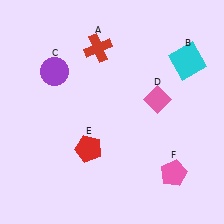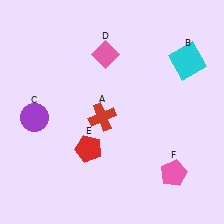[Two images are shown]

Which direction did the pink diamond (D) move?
The pink diamond (D) moved left.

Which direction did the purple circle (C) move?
The purple circle (C) moved down.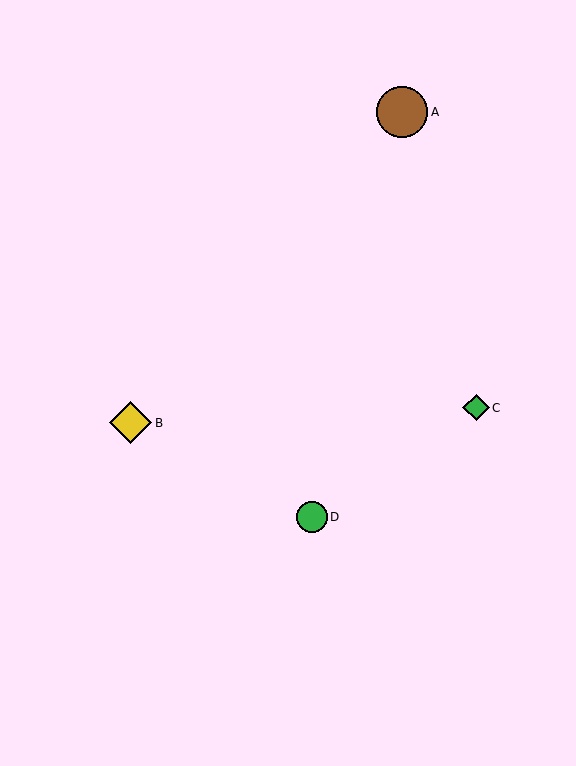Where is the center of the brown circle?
The center of the brown circle is at (402, 112).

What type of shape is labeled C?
Shape C is a green diamond.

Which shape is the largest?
The brown circle (labeled A) is the largest.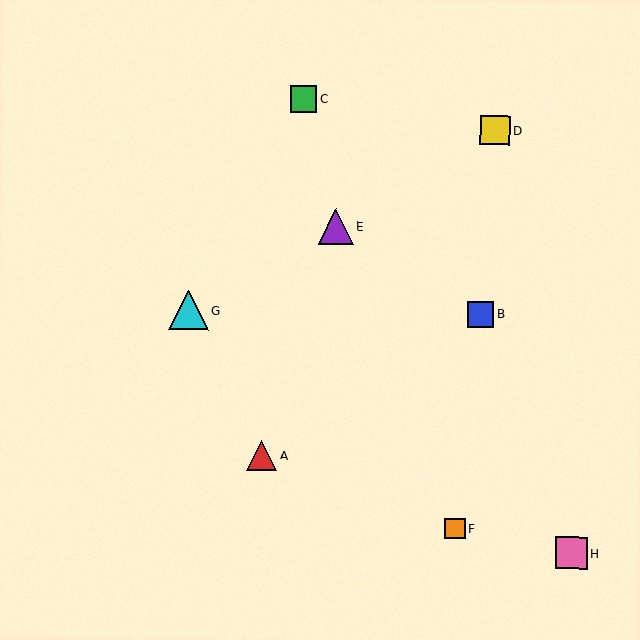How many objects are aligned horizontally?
2 objects (B, G) are aligned horizontally.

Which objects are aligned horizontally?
Objects B, G are aligned horizontally.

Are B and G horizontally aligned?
Yes, both are at y≈315.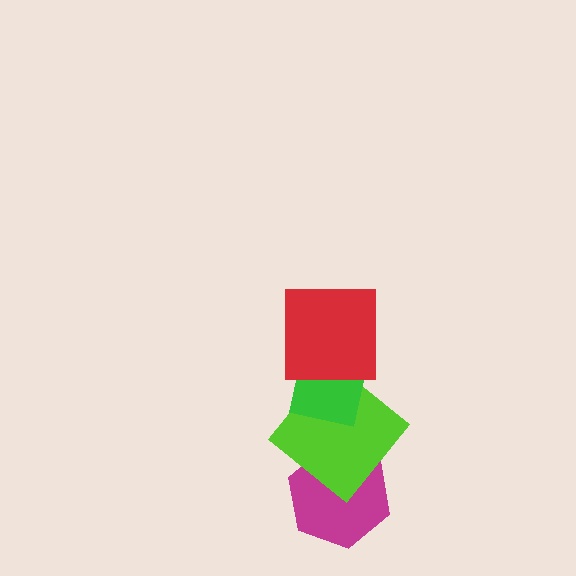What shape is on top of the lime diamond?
The green square is on top of the lime diamond.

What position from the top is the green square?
The green square is 2nd from the top.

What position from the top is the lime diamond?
The lime diamond is 3rd from the top.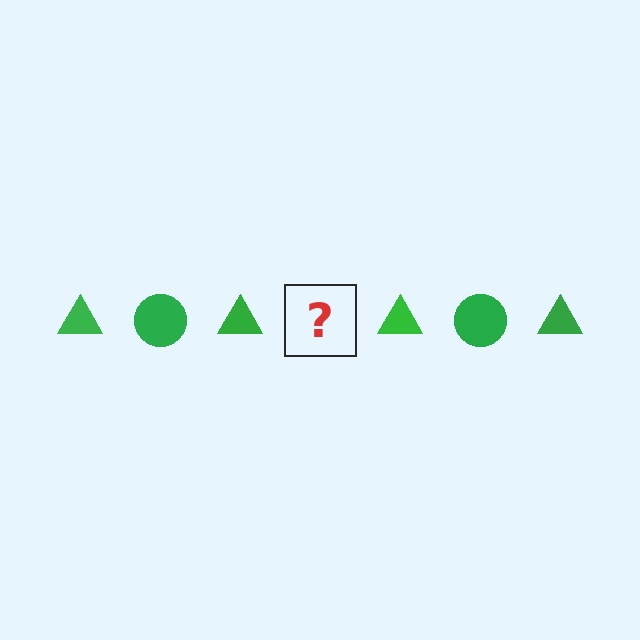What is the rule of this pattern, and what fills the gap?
The rule is that the pattern cycles through triangle, circle shapes in green. The gap should be filled with a green circle.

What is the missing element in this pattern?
The missing element is a green circle.